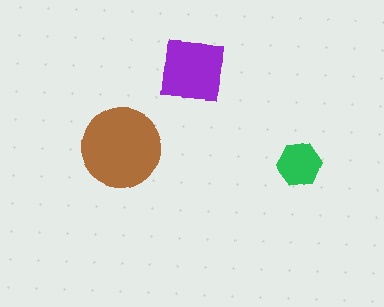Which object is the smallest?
The green hexagon.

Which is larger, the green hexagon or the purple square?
The purple square.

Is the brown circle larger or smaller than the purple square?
Larger.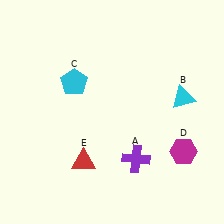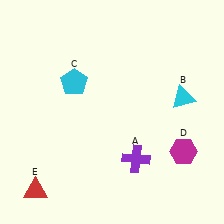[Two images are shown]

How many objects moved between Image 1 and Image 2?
1 object moved between the two images.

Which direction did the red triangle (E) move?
The red triangle (E) moved left.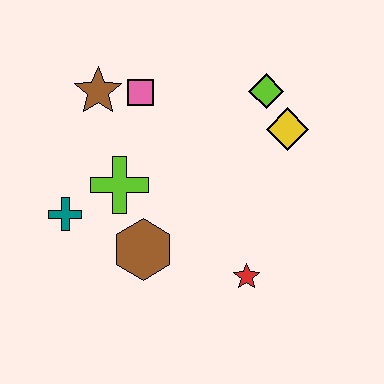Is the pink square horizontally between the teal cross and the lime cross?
No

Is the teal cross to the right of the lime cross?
No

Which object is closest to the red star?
The brown hexagon is closest to the red star.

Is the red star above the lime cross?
No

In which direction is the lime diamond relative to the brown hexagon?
The lime diamond is above the brown hexagon.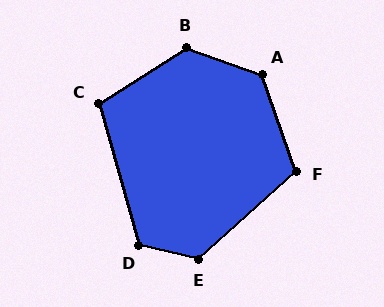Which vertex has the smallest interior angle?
C, at approximately 107 degrees.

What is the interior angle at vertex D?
Approximately 119 degrees (obtuse).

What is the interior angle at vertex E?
Approximately 125 degrees (obtuse).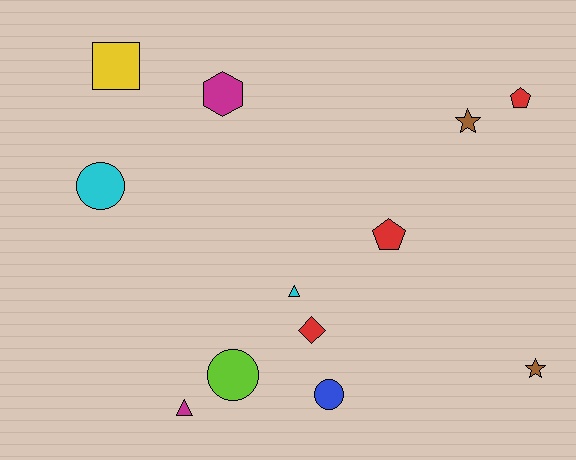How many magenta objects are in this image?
There are 2 magenta objects.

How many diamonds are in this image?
There is 1 diamond.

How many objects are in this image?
There are 12 objects.